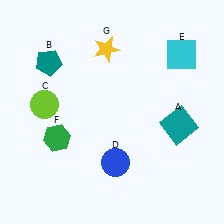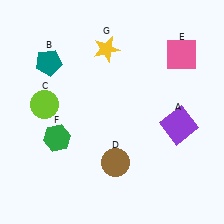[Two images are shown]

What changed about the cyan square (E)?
In Image 1, E is cyan. In Image 2, it changed to pink.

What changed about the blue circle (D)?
In Image 1, D is blue. In Image 2, it changed to brown.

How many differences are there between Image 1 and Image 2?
There are 3 differences between the two images.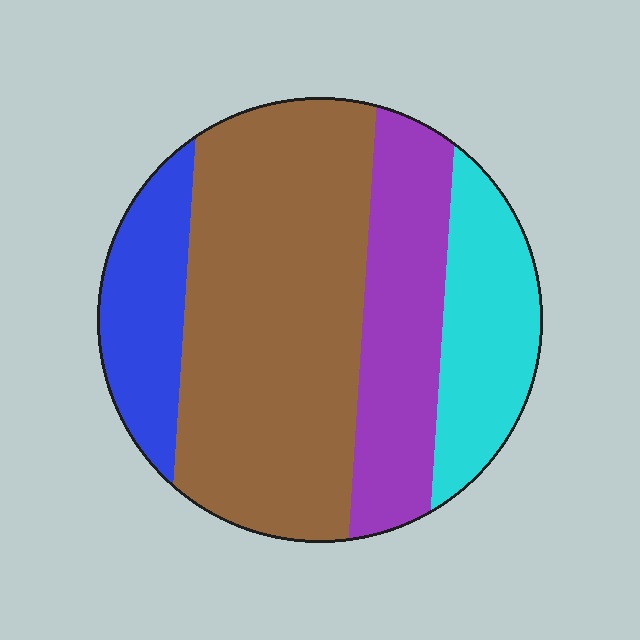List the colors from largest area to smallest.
From largest to smallest: brown, purple, cyan, blue.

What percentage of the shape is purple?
Purple takes up about one fifth (1/5) of the shape.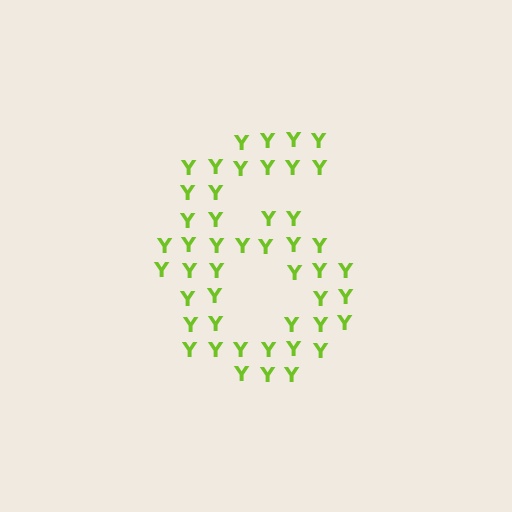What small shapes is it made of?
It is made of small letter Y's.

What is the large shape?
The large shape is the digit 6.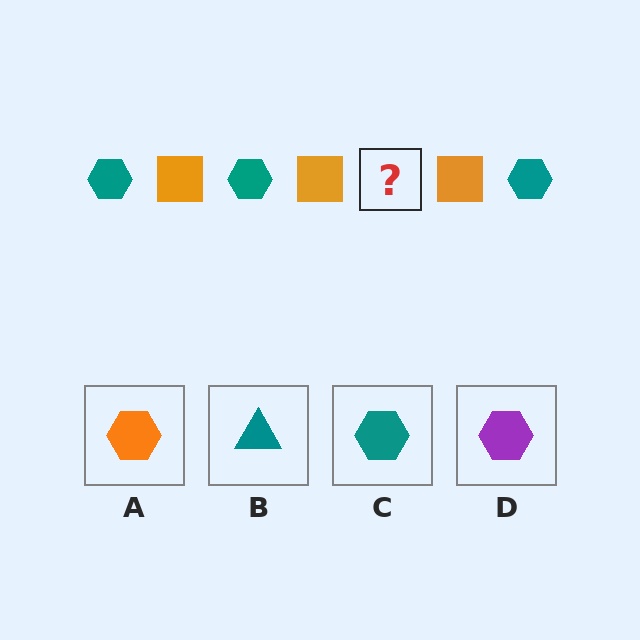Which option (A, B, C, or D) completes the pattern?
C.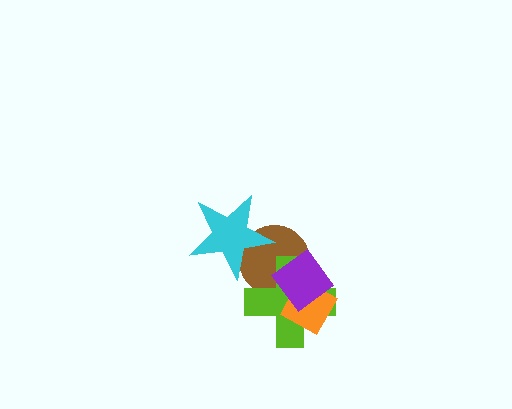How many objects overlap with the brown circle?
4 objects overlap with the brown circle.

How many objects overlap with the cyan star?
1 object overlaps with the cyan star.